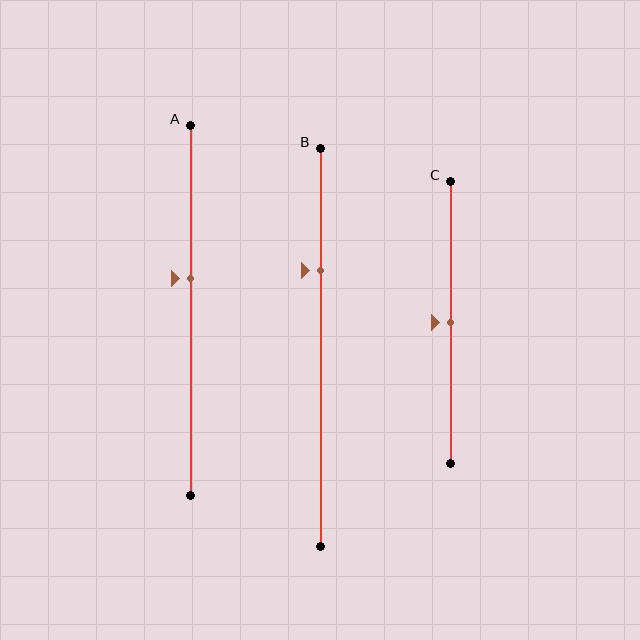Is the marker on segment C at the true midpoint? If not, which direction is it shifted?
Yes, the marker on segment C is at the true midpoint.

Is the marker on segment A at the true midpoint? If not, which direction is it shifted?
No, the marker on segment A is shifted upward by about 9% of the segment length.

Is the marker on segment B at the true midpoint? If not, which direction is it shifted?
No, the marker on segment B is shifted upward by about 19% of the segment length.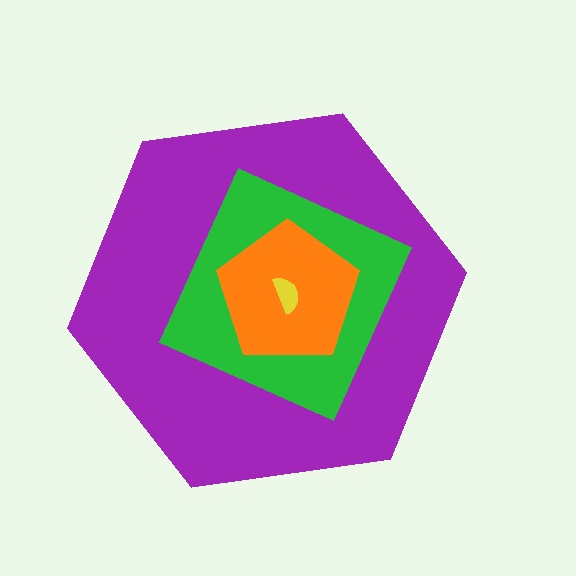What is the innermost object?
The yellow semicircle.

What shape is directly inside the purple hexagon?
The green diamond.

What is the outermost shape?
The purple hexagon.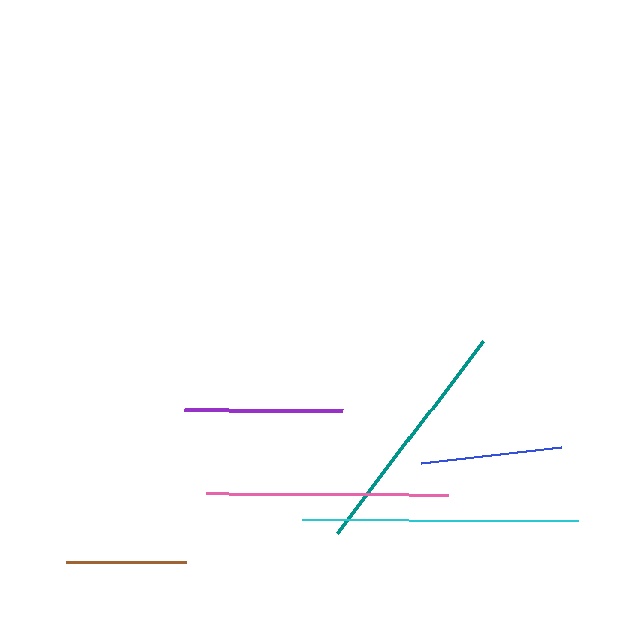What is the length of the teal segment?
The teal segment is approximately 241 pixels long.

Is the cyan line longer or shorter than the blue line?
The cyan line is longer than the blue line.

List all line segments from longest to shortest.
From longest to shortest: cyan, pink, teal, purple, blue, brown.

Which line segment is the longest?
The cyan line is the longest at approximately 275 pixels.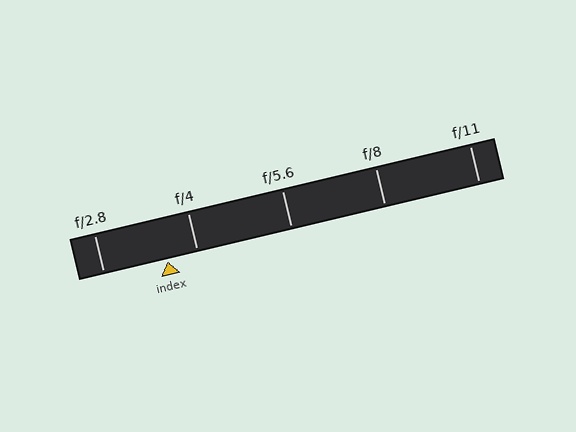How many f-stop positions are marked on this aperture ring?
There are 5 f-stop positions marked.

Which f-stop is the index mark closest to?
The index mark is closest to f/4.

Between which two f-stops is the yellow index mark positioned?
The index mark is between f/2.8 and f/4.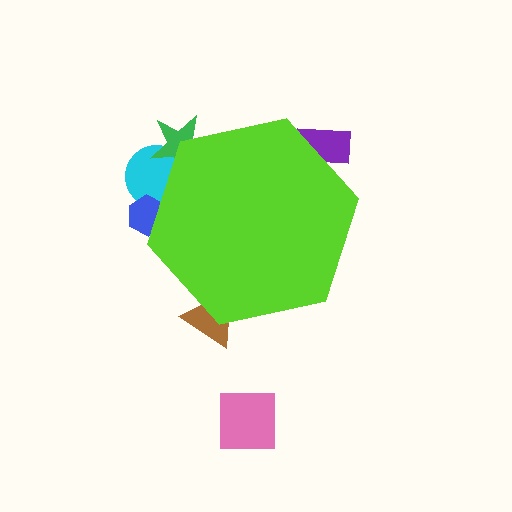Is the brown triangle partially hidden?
Yes, the brown triangle is partially hidden behind the lime hexagon.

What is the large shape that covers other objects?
A lime hexagon.